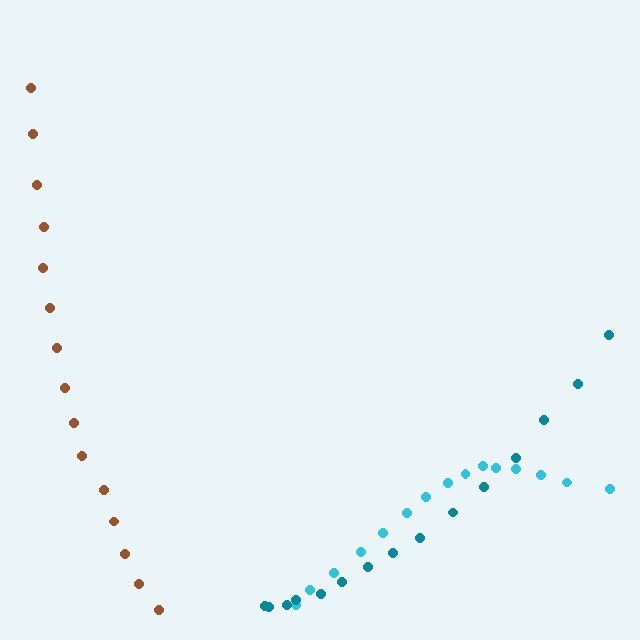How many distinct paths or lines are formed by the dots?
There are 3 distinct paths.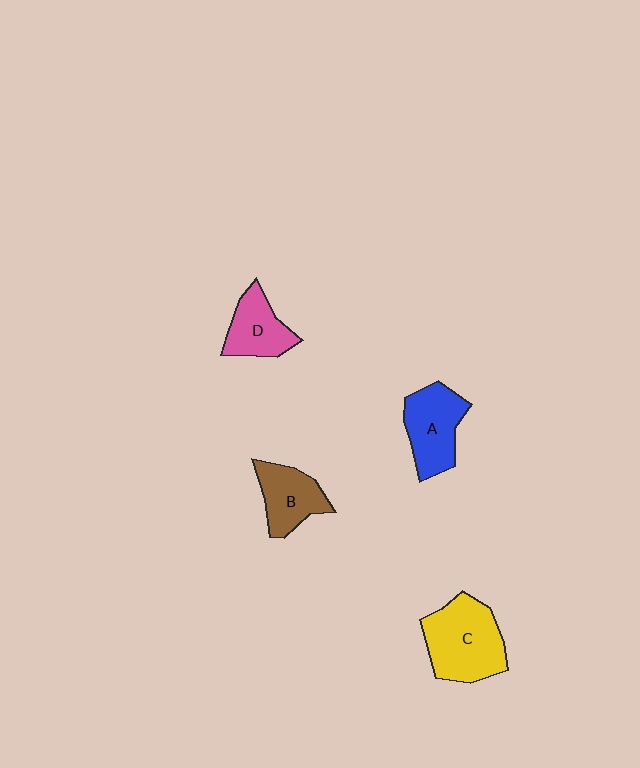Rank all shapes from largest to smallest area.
From largest to smallest: C (yellow), A (blue), B (brown), D (pink).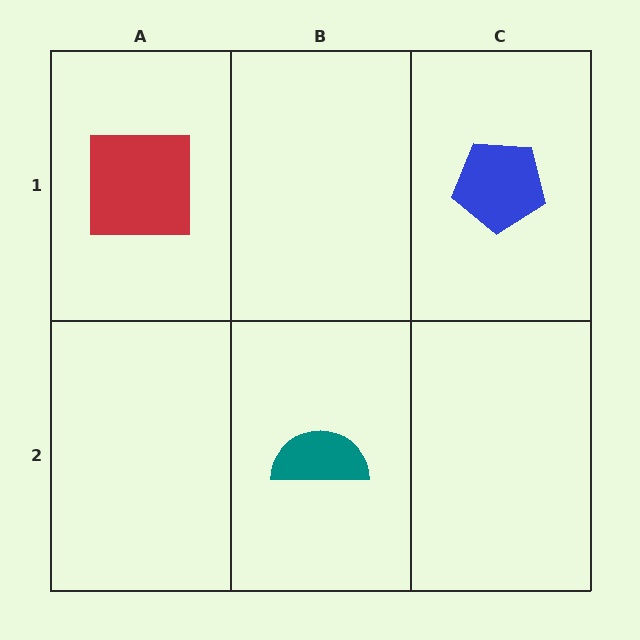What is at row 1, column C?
A blue pentagon.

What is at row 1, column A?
A red square.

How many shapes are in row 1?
2 shapes.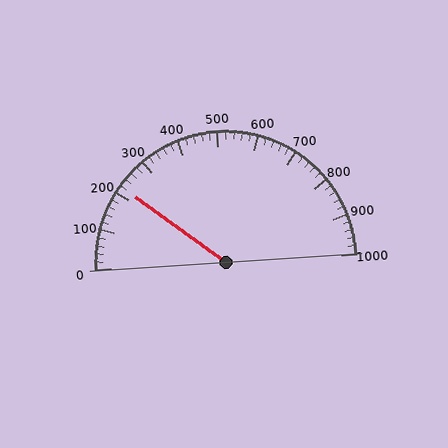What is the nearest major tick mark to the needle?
The nearest major tick mark is 200.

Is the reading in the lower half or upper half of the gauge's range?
The reading is in the lower half of the range (0 to 1000).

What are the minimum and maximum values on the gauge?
The gauge ranges from 0 to 1000.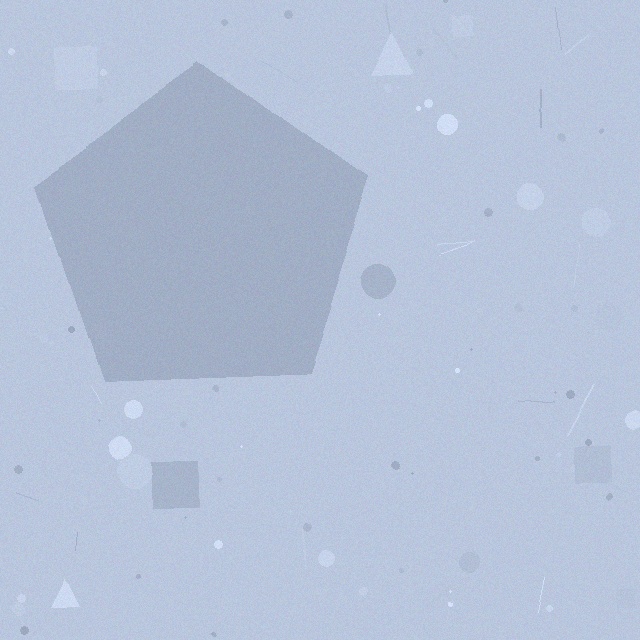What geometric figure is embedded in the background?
A pentagon is embedded in the background.